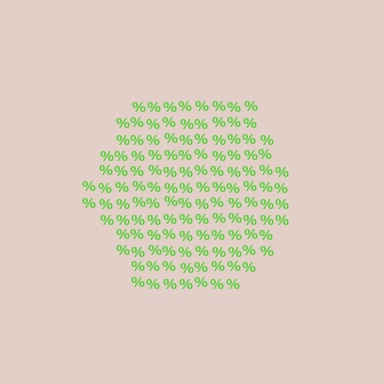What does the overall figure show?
The overall figure shows a hexagon.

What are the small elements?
The small elements are percent signs.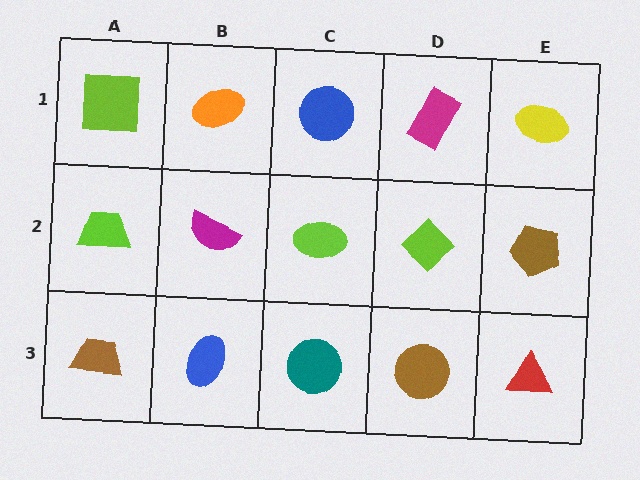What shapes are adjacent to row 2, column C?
A blue circle (row 1, column C), a teal circle (row 3, column C), a magenta semicircle (row 2, column B), a lime diamond (row 2, column D).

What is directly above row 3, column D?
A lime diamond.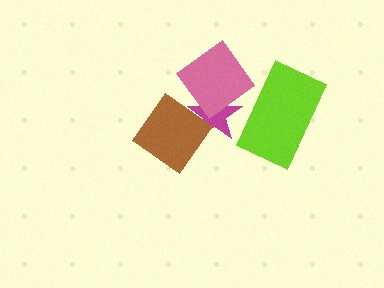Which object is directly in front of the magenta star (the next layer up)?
The pink diamond is directly in front of the magenta star.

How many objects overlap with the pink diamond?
2 objects overlap with the pink diamond.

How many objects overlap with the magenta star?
3 objects overlap with the magenta star.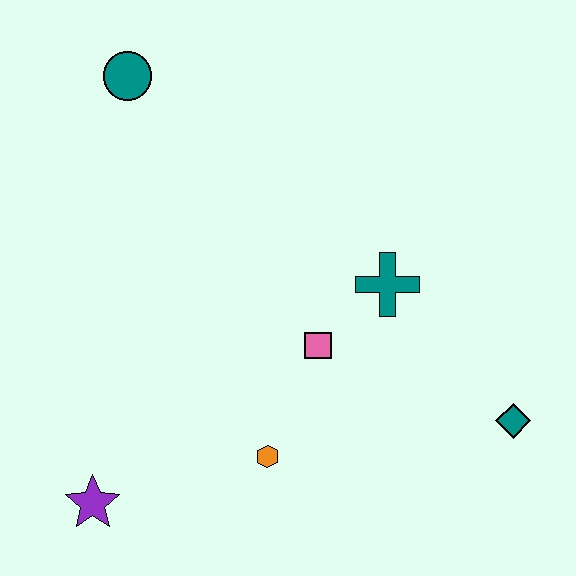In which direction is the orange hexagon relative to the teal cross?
The orange hexagon is below the teal cross.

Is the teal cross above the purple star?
Yes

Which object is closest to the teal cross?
The pink square is closest to the teal cross.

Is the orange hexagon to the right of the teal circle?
Yes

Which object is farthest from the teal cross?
The purple star is farthest from the teal cross.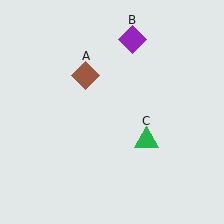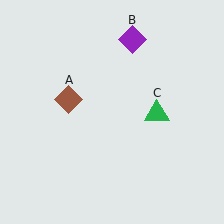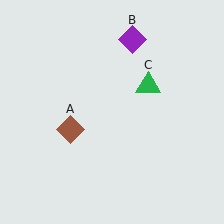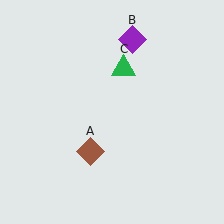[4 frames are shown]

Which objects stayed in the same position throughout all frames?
Purple diamond (object B) remained stationary.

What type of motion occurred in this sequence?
The brown diamond (object A), green triangle (object C) rotated counterclockwise around the center of the scene.